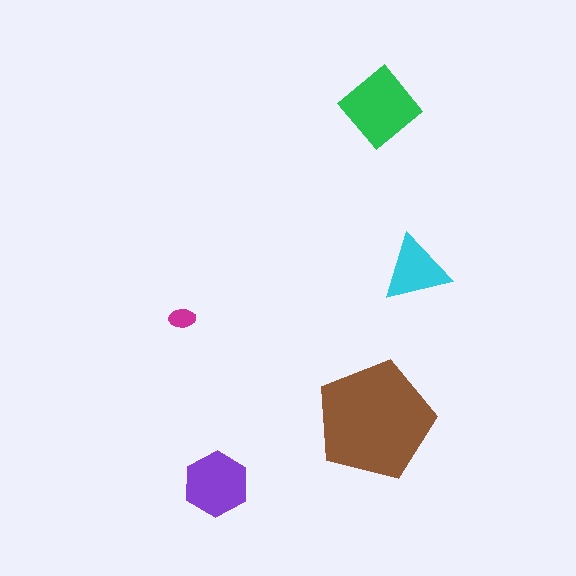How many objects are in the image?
There are 5 objects in the image.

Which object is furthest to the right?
The cyan triangle is rightmost.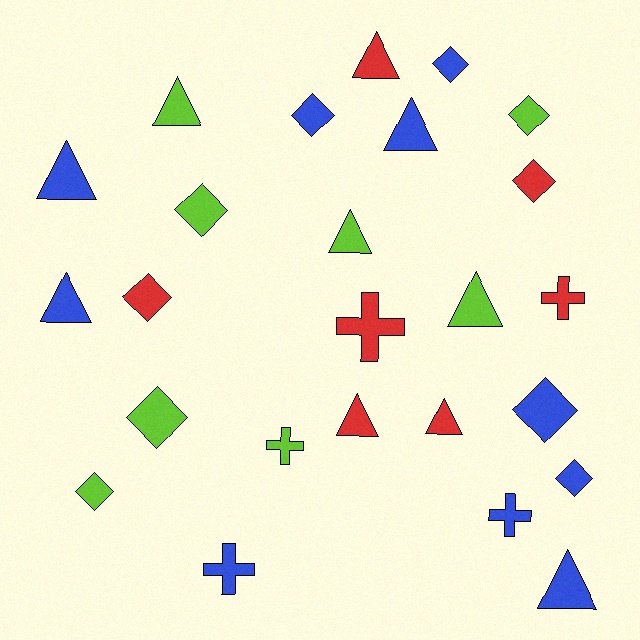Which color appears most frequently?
Blue, with 10 objects.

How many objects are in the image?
There are 25 objects.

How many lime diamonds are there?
There are 4 lime diamonds.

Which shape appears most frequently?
Triangle, with 10 objects.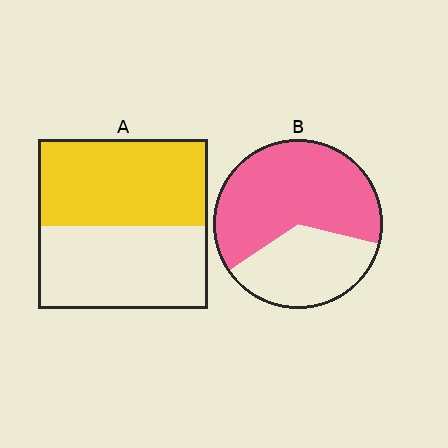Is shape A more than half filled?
Roughly half.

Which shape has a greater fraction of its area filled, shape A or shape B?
Shape B.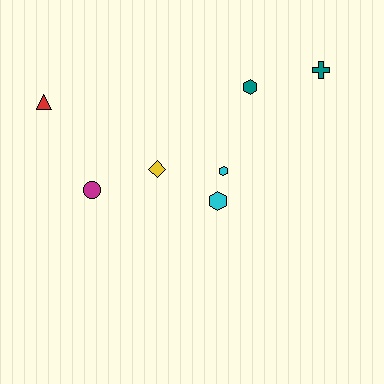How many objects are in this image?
There are 7 objects.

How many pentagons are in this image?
There are no pentagons.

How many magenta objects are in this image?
There is 1 magenta object.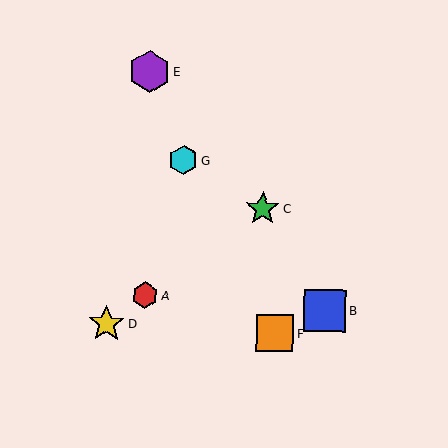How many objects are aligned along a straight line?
3 objects (A, C, D) are aligned along a straight line.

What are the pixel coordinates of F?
Object F is at (275, 333).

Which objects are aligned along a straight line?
Objects A, C, D are aligned along a straight line.